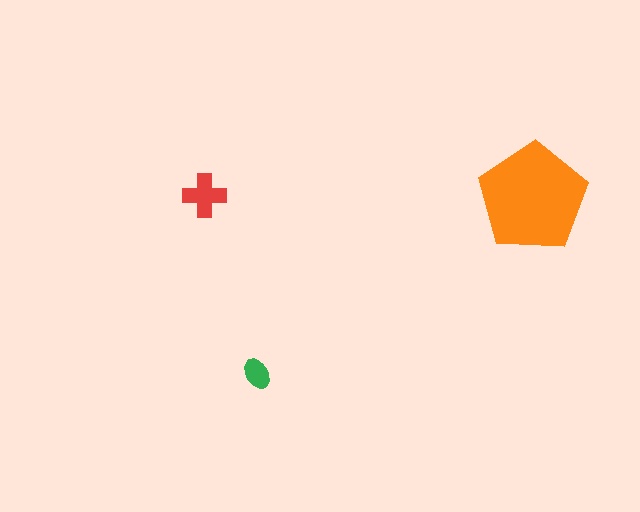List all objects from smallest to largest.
The green ellipse, the red cross, the orange pentagon.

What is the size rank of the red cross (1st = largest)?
2nd.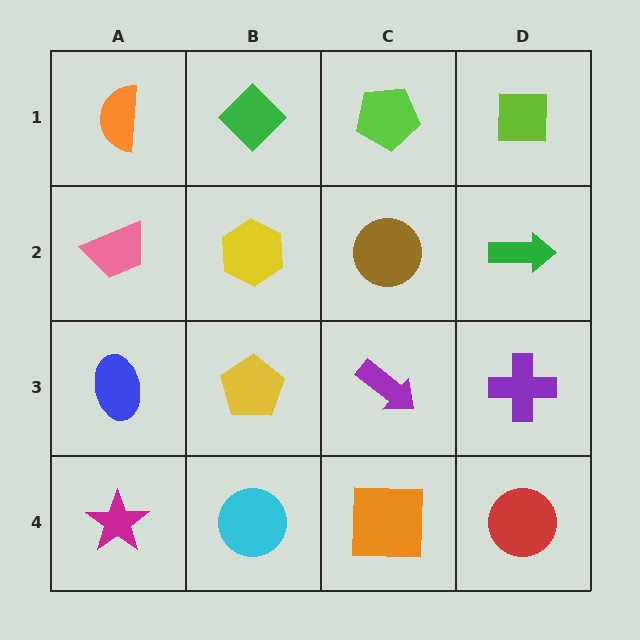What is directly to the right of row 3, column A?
A yellow pentagon.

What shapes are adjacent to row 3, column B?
A yellow hexagon (row 2, column B), a cyan circle (row 4, column B), a blue ellipse (row 3, column A), a purple arrow (row 3, column C).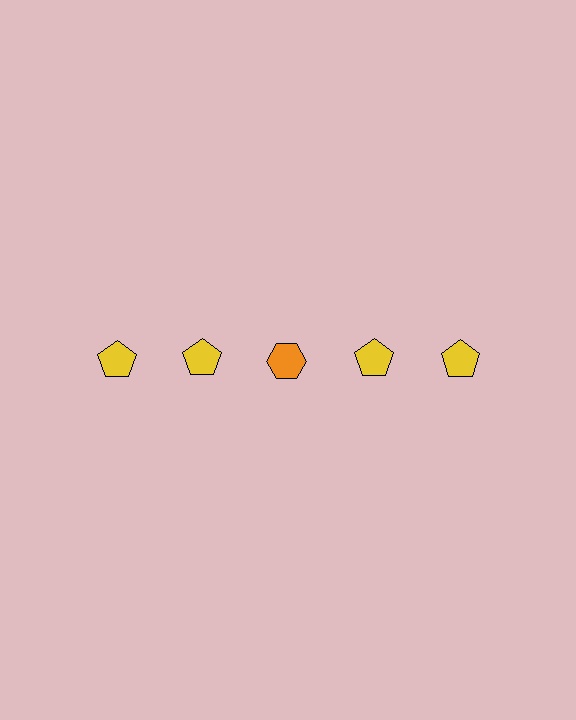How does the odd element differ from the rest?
It differs in both color (orange instead of yellow) and shape (hexagon instead of pentagon).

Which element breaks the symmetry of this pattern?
The orange hexagon in the top row, center column breaks the symmetry. All other shapes are yellow pentagons.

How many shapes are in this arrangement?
There are 5 shapes arranged in a grid pattern.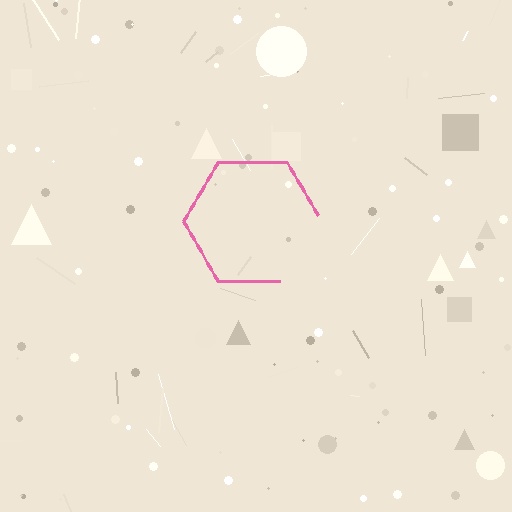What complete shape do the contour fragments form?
The contour fragments form a hexagon.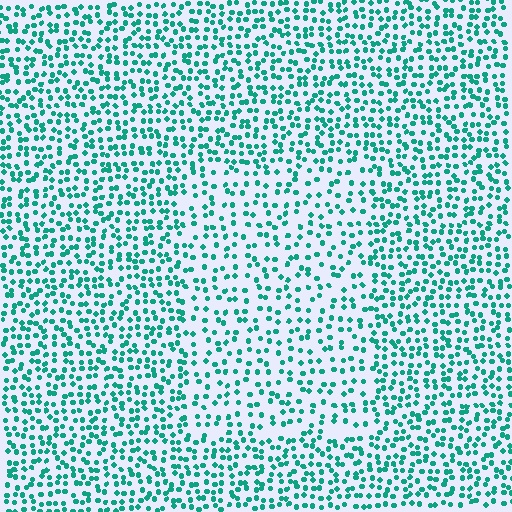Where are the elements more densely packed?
The elements are more densely packed outside the rectangle boundary.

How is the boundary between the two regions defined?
The boundary is defined by a change in element density (approximately 1.6x ratio). All elements are the same color, size, and shape.